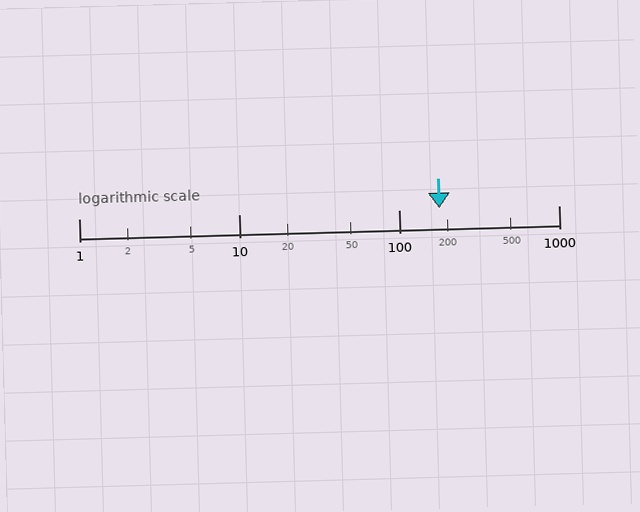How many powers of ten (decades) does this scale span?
The scale spans 3 decades, from 1 to 1000.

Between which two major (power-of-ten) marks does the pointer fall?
The pointer is between 100 and 1000.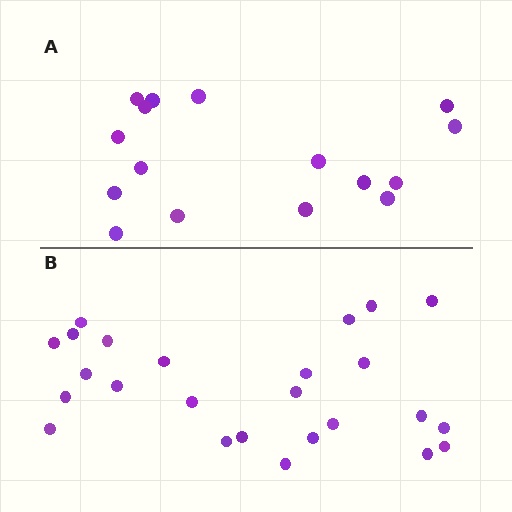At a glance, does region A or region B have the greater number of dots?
Region B (the bottom region) has more dots.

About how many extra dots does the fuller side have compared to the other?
Region B has roughly 8 or so more dots than region A.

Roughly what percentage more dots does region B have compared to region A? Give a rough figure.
About 55% more.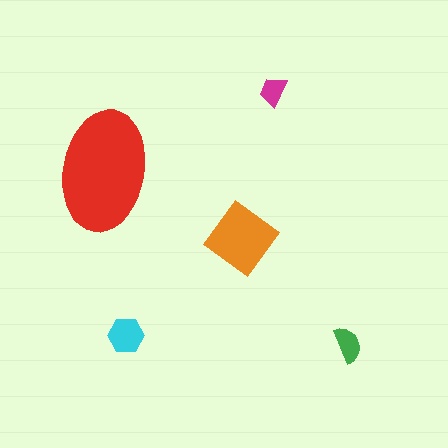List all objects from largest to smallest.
The red ellipse, the orange diamond, the cyan hexagon, the green semicircle, the magenta trapezoid.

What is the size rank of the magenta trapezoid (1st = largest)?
5th.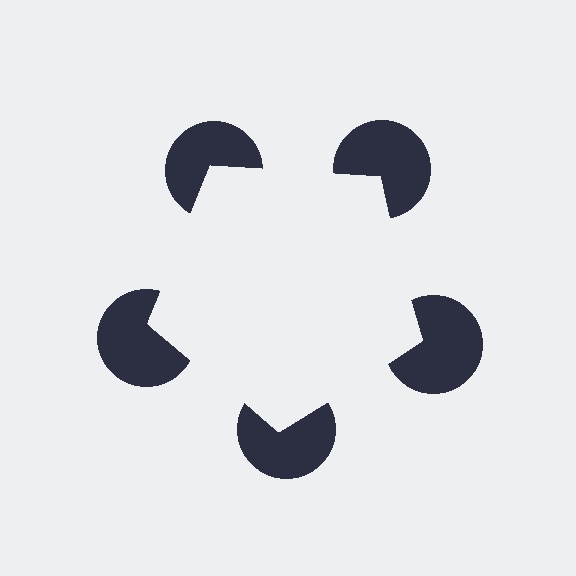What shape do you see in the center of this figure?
An illusory pentagon — its edges are inferred from the aligned wedge cuts in the pac-man discs, not physically drawn.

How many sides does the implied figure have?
5 sides.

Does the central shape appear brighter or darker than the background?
It typically appears slightly brighter than the background, even though no actual brightness change is drawn.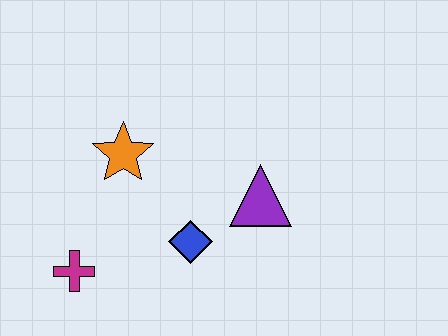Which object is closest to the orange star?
The blue diamond is closest to the orange star.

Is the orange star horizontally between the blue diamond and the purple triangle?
No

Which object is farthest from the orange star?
The purple triangle is farthest from the orange star.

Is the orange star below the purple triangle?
No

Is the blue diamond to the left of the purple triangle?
Yes